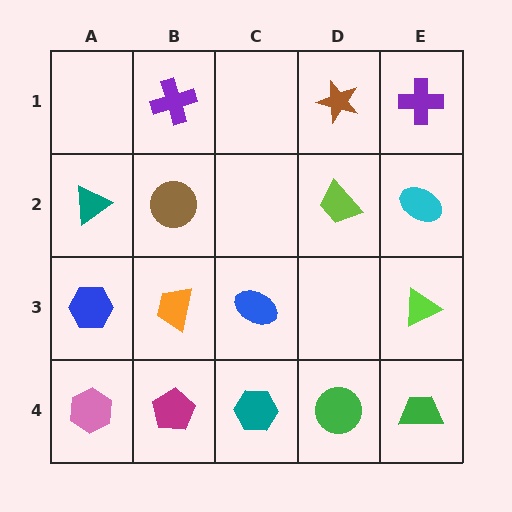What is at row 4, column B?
A magenta pentagon.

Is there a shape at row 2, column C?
No, that cell is empty.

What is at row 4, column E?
A green trapezoid.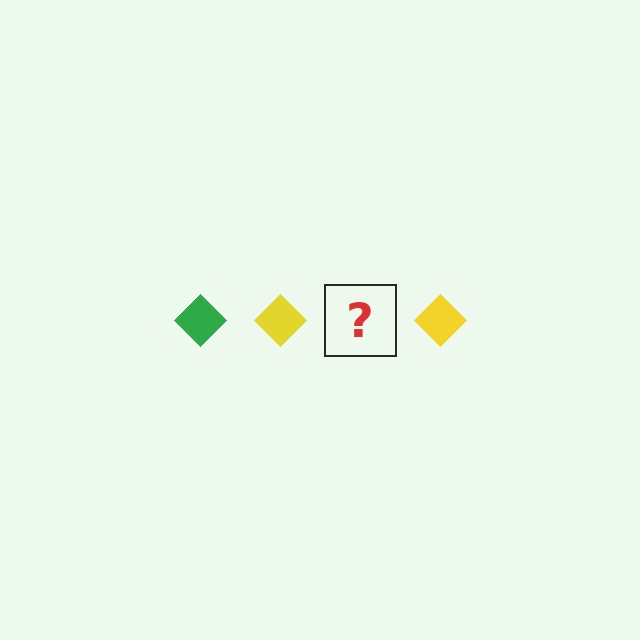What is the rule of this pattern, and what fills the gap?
The rule is that the pattern cycles through green, yellow diamonds. The gap should be filled with a green diamond.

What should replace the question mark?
The question mark should be replaced with a green diamond.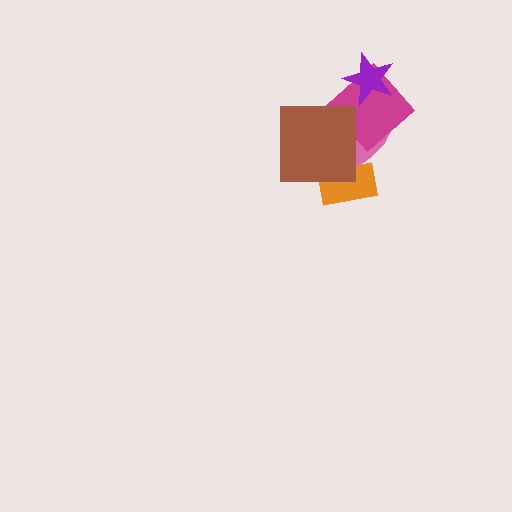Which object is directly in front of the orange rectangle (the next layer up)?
The pink ellipse is directly in front of the orange rectangle.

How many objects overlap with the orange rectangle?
2 objects overlap with the orange rectangle.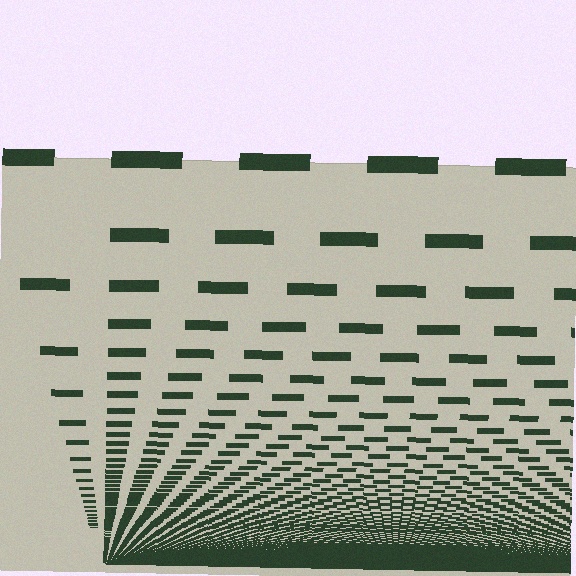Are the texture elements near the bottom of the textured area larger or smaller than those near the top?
Smaller. The gradient is inverted — elements near the bottom are smaller and denser.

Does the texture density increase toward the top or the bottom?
Density increases toward the bottom.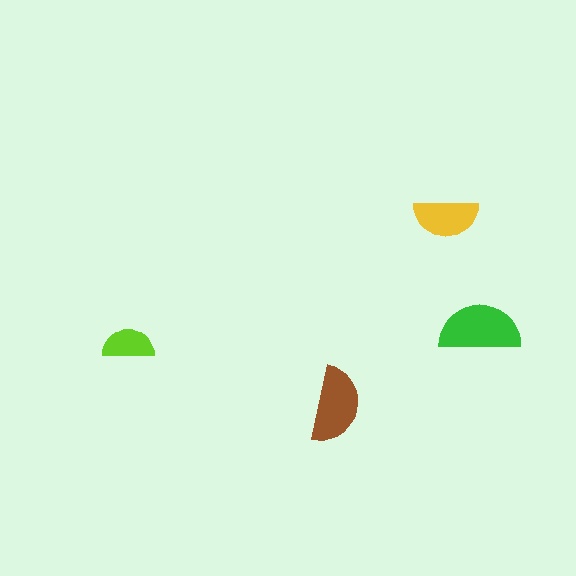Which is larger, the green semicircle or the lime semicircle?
The green one.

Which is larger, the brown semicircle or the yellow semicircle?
The brown one.